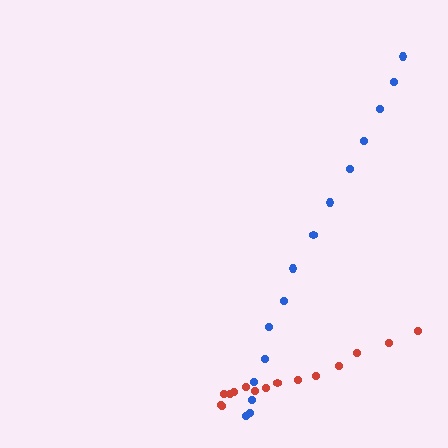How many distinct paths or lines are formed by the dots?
There are 2 distinct paths.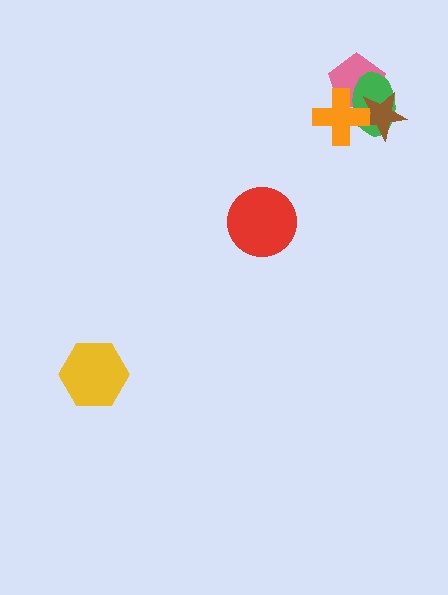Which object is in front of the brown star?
The orange cross is in front of the brown star.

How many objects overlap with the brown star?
3 objects overlap with the brown star.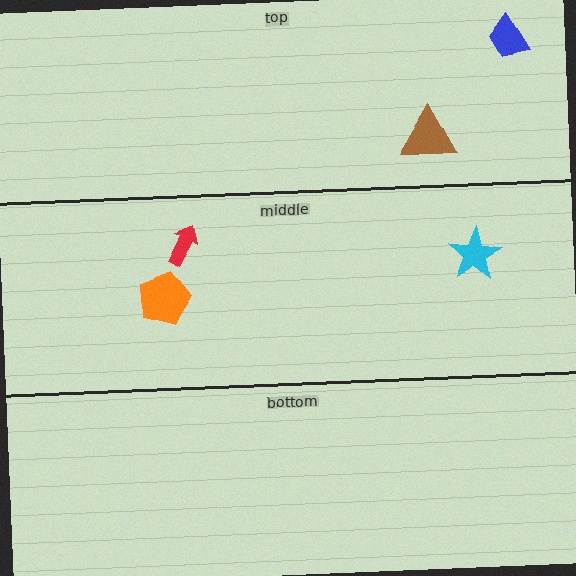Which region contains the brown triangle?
The top region.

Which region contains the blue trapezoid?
The top region.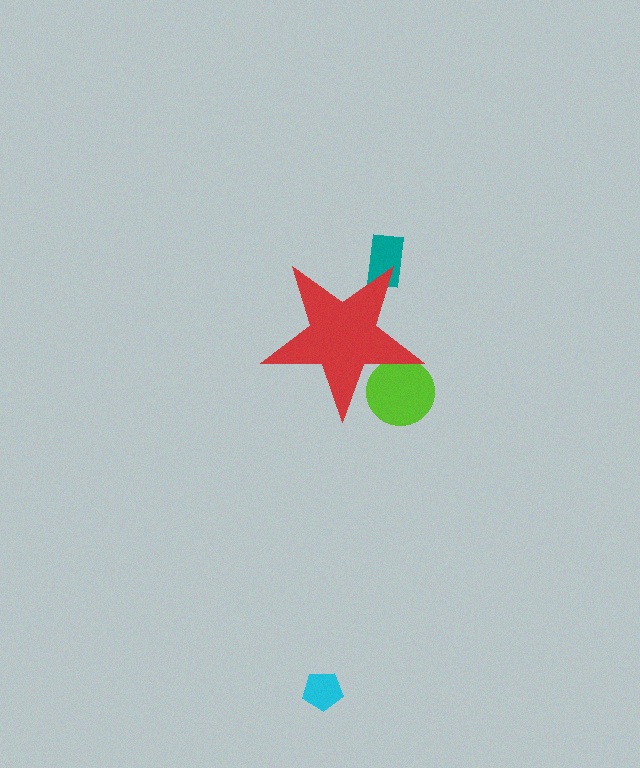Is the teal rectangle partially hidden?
Yes, the teal rectangle is partially hidden behind the red star.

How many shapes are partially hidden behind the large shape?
2 shapes are partially hidden.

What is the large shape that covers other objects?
A red star.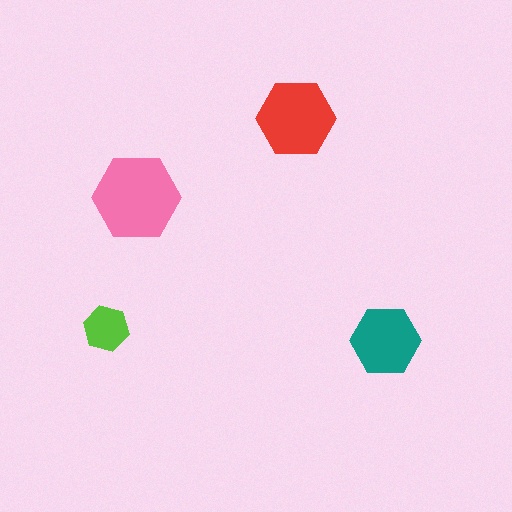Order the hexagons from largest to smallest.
the pink one, the red one, the teal one, the lime one.